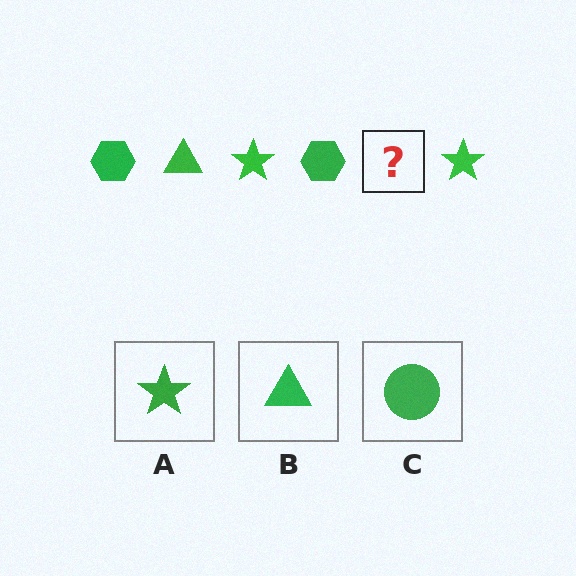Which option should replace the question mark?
Option B.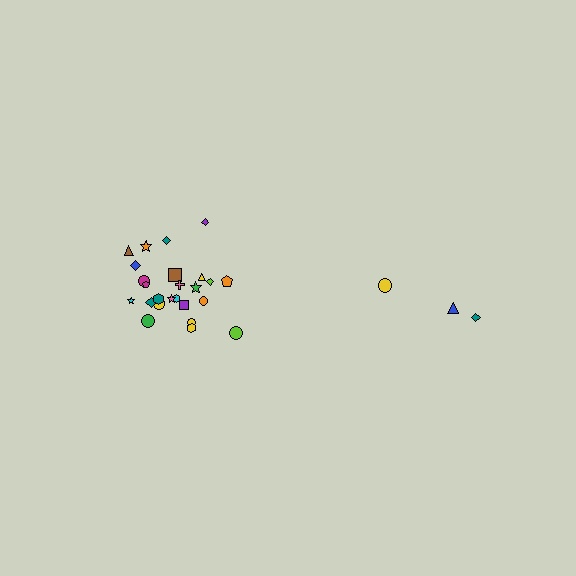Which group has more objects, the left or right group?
The left group.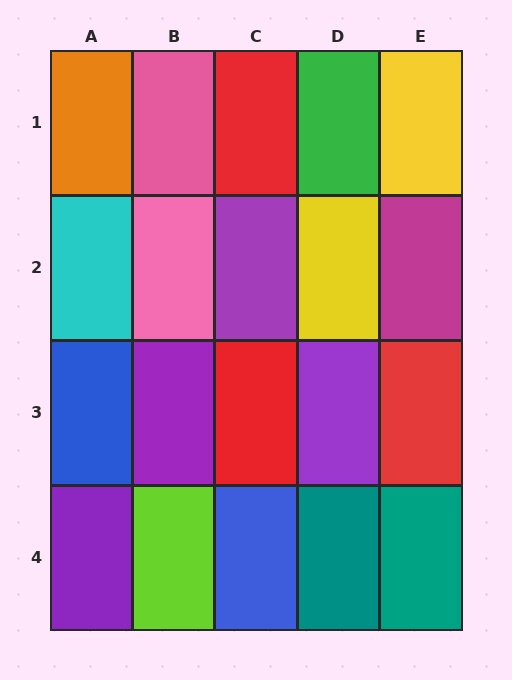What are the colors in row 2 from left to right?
Cyan, pink, purple, yellow, magenta.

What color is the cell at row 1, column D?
Green.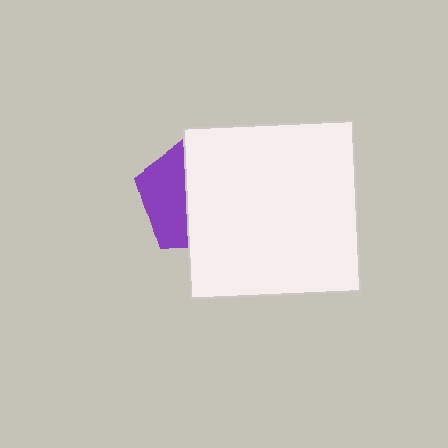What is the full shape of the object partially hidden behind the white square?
The partially hidden object is a purple pentagon.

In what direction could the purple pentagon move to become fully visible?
The purple pentagon could move left. That would shift it out from behind the white square entirely.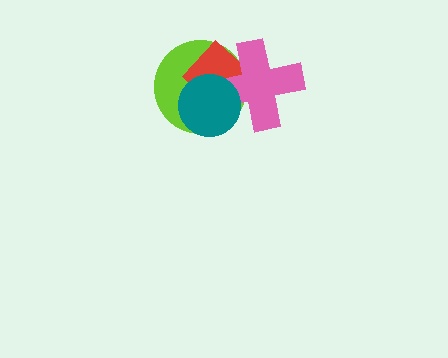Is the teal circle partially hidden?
No, no other shape covers it.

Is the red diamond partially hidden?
Yes, it is partially covered by another shape.